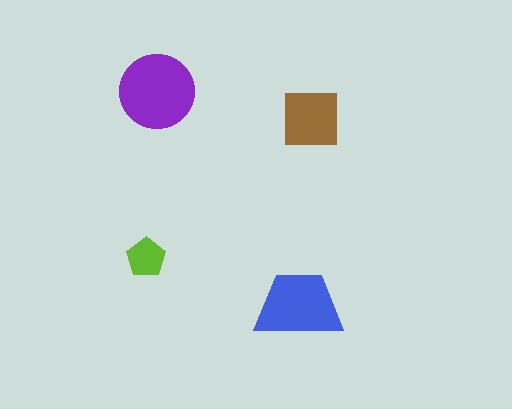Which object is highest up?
The purple circle is topmost.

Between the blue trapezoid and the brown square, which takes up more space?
The blue trapezoid.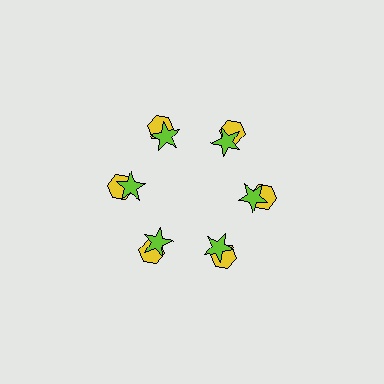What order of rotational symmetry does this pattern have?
This pattern has 6-fold rotational symmetry.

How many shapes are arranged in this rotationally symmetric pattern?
There are 12 shapes, arranged in 6 groups of 2.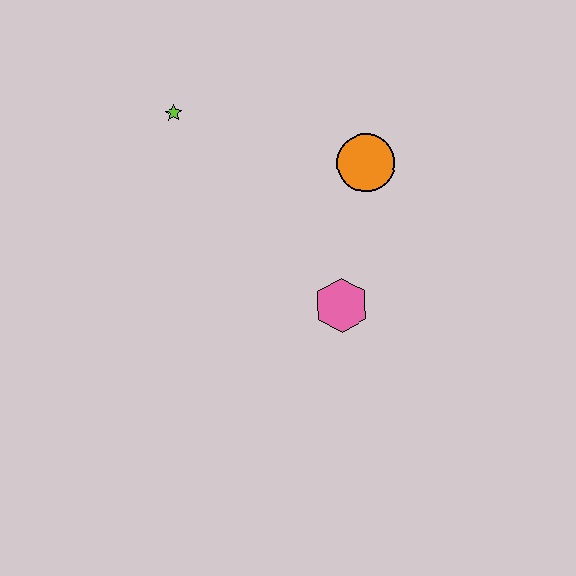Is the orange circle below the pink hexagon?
No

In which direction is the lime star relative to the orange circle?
The lime star is to the left of the orange circle.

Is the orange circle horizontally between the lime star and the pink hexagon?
No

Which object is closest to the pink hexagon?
The orange circle is closest to the pink hexagon.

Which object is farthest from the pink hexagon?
The lime star is farthest from the pink hexagon.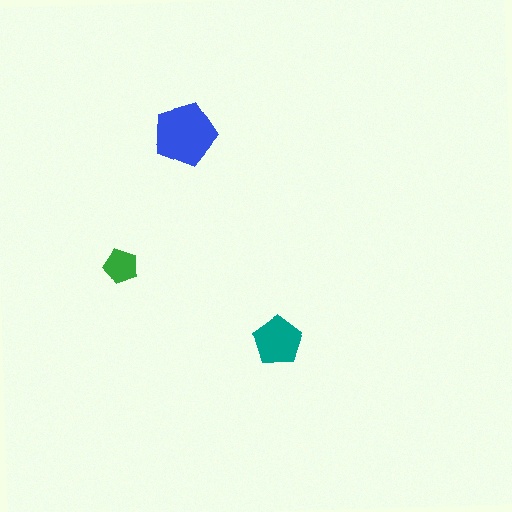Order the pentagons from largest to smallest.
the blue one, the teal one, the green one.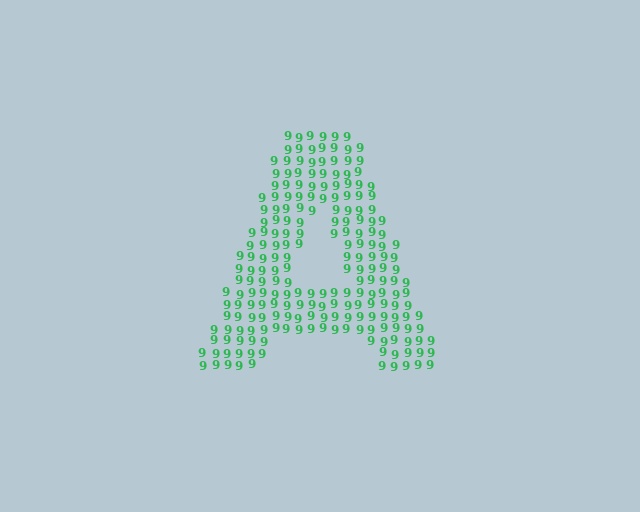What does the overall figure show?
The overall figure shows the letter A.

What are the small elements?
The small elements are digit 9's.